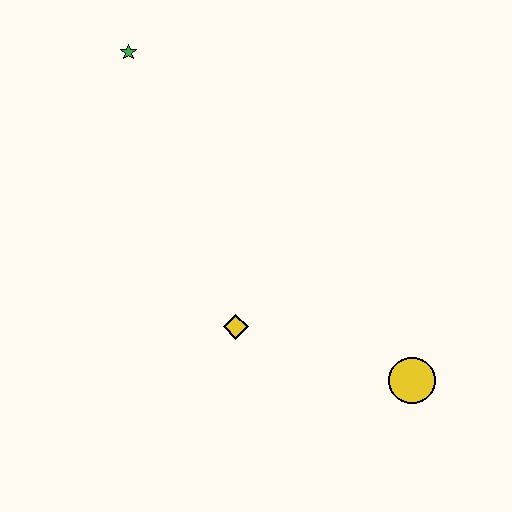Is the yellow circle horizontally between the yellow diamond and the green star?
No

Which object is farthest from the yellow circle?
The green star is farthest from the yellow circle.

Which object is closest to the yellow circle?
The yellow diamond is closest to the yellow circle.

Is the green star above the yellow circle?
Yes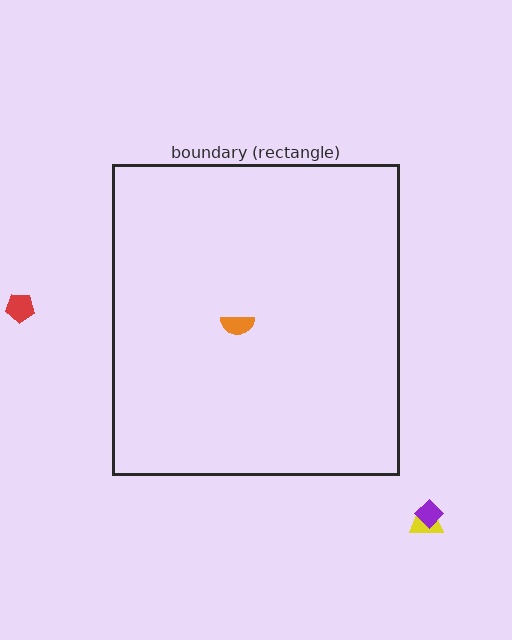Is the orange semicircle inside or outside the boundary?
Inside.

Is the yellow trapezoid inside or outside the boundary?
Outside.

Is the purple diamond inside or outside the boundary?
Outside.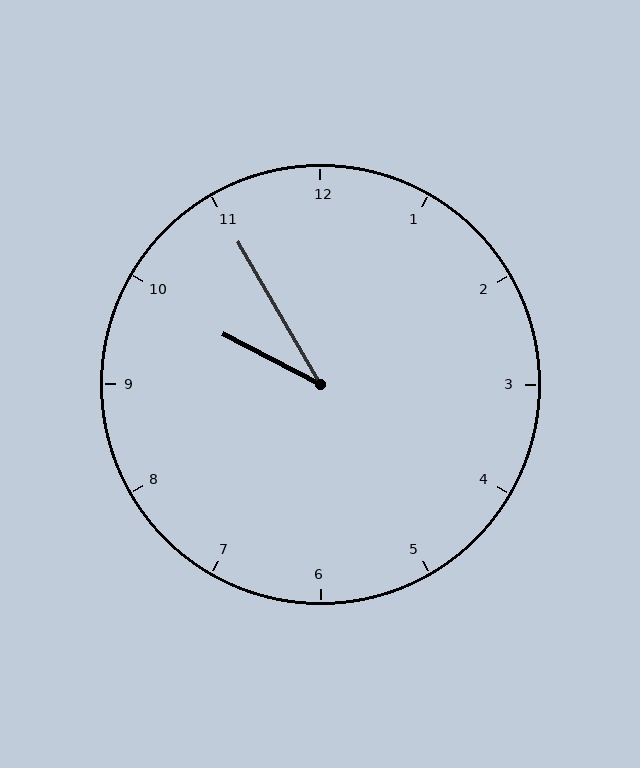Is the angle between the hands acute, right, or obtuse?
It is acute.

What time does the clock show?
9:55.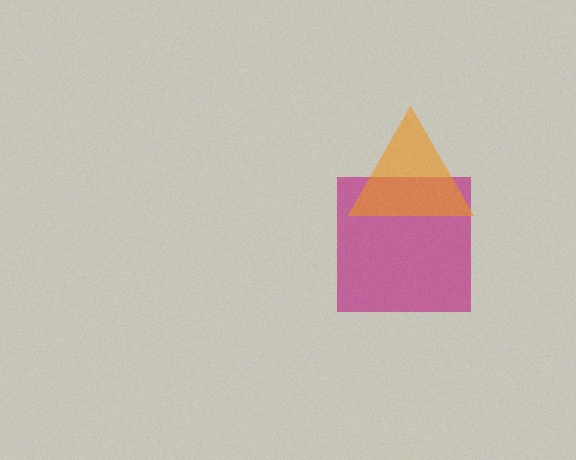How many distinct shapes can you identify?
There are 2 distinct shapes: a magenta square, an orange triangle.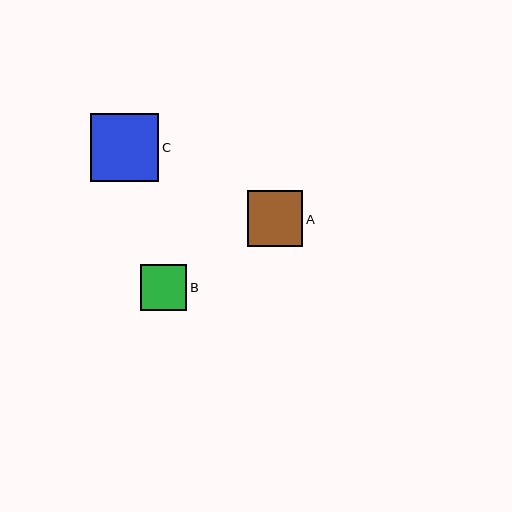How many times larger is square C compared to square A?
Square C is approximately 1.2 times the size of square A.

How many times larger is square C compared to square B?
Square C is approximately 1.5 times the size of square B.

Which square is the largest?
Square C is the largest with a size of approximately 68 pixels.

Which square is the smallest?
Square B is the smallest with a size of approximately 46 pixels.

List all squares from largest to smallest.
From largest to smallest: C, A, B.